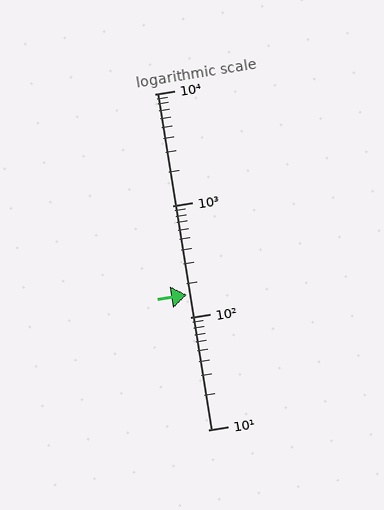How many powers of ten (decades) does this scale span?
The scale spans 3 decades, from 10 to 10000.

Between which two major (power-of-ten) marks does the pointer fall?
The pointer is between 100 and 1000.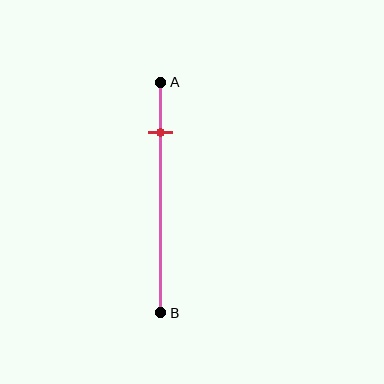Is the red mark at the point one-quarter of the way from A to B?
No, the mark is at about 20% from A, not at the 25% one-quarter point.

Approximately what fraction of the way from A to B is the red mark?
The red mark is approximately 20% of the way from A to B.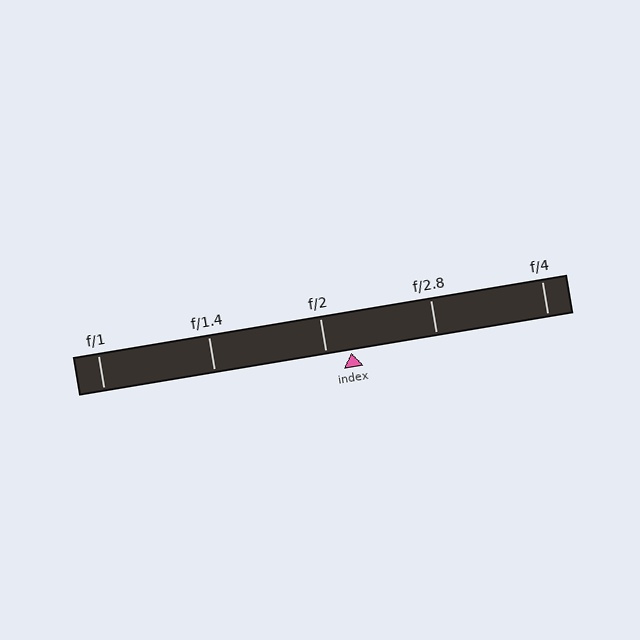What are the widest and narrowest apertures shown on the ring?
The widest aperture shown is f/1 and the narrowest is f/4.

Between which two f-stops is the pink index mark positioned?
The index mark is between f/2 and f/2.8.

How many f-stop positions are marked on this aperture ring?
There are 5 f-stop positions marked.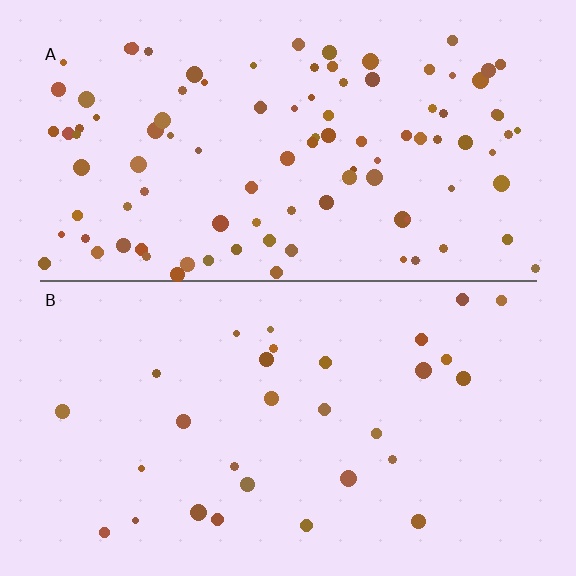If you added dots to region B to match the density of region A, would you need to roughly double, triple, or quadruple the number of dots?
Approximately triple.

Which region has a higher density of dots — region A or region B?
A (the top).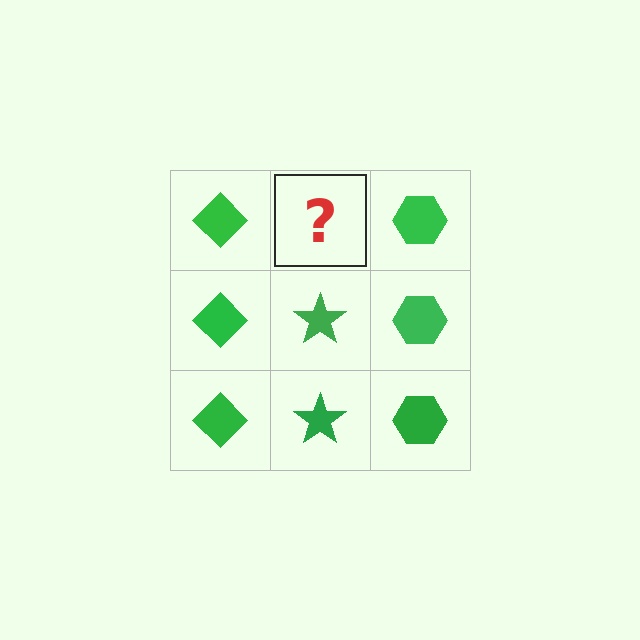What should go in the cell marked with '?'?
The missing cell should contain a green star.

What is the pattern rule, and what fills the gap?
The rule is that each column has a consistent shape. The gap should be filled with a green star.